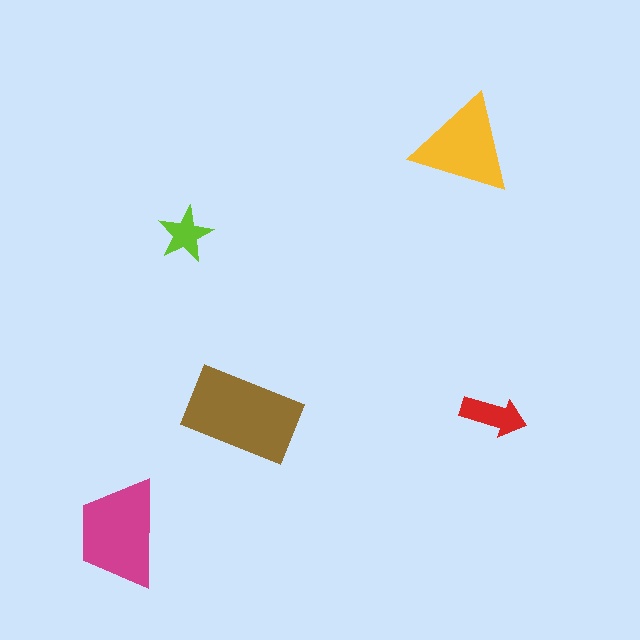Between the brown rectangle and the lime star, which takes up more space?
The brown rectangle.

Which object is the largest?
The brown rectangle.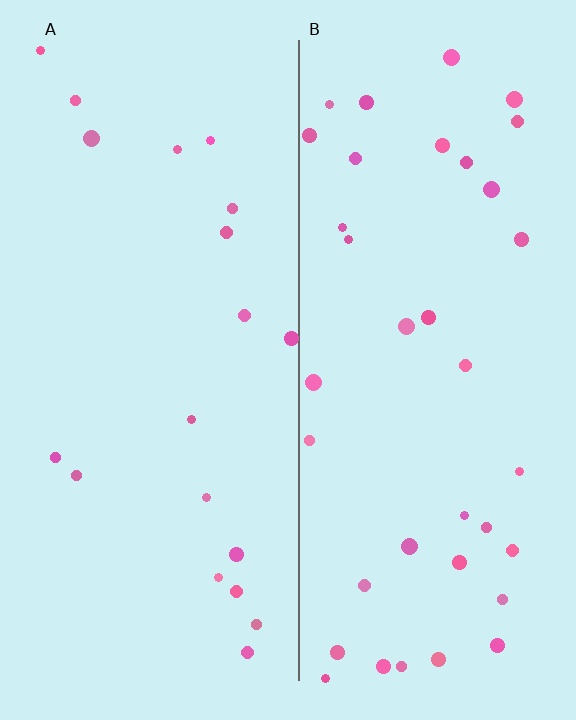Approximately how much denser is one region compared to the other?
Approximately 2.0× — region B over region A.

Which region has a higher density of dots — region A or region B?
B (the right).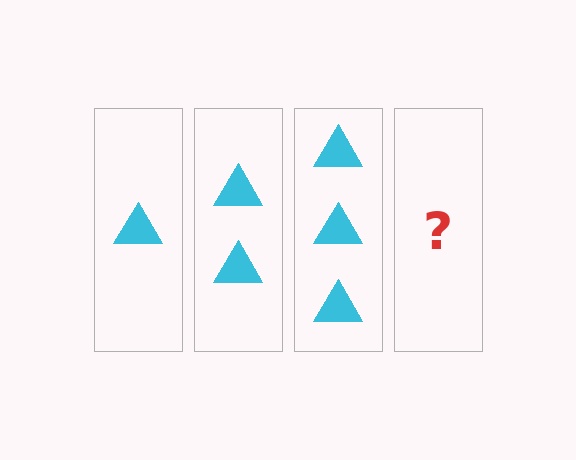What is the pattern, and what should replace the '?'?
The pattern is that each step adds one more triangle. The '?' should be 4 triangles.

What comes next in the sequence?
The next element should be 4 triangles.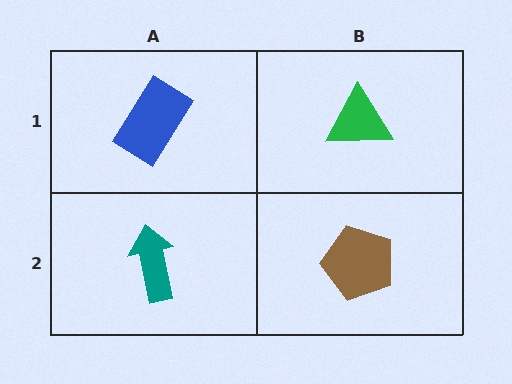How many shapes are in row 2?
2 shapes.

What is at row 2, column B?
A brown pentagon.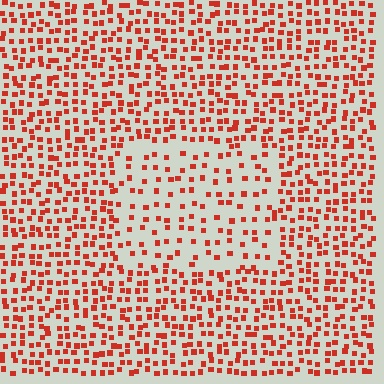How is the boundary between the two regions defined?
The boundary is defined by a change in element density (approximately 1.9x ratio). All elements are the same color, size, and shape.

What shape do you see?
I see a rectangle.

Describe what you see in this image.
The image contains small red elements arranged at two different densities. A rectangle-shaped region is visible where the elements are less densely packed than the surrounding area.